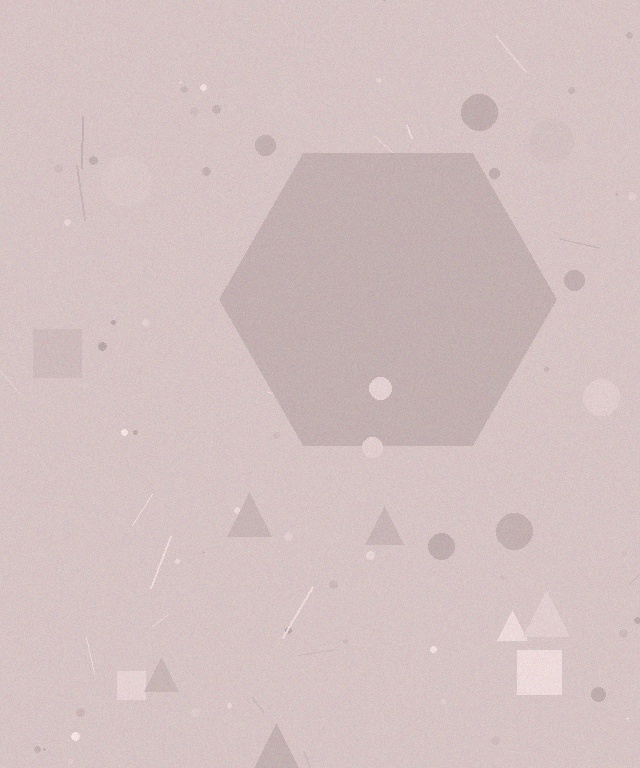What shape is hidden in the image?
A hexagon is hidden in the image.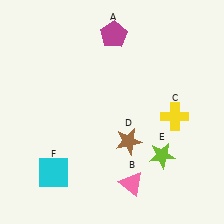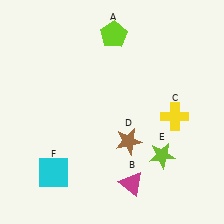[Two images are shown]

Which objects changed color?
A changed from magenta to lime. B changed from pink to magenta.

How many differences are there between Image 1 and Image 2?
There are 2 differences between the two images.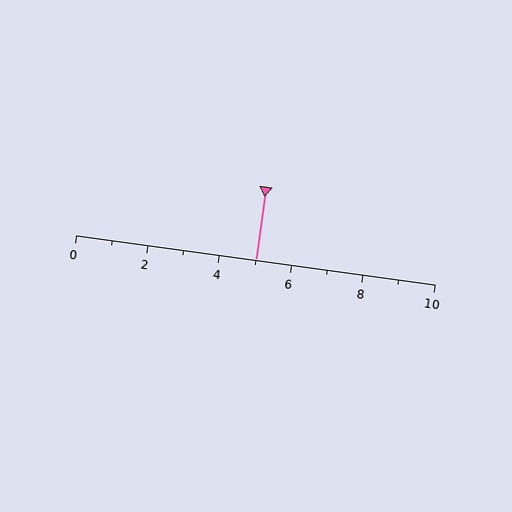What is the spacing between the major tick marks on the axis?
The major ticks are spaced 2 apart.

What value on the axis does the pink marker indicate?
The marker indicates approximately 5.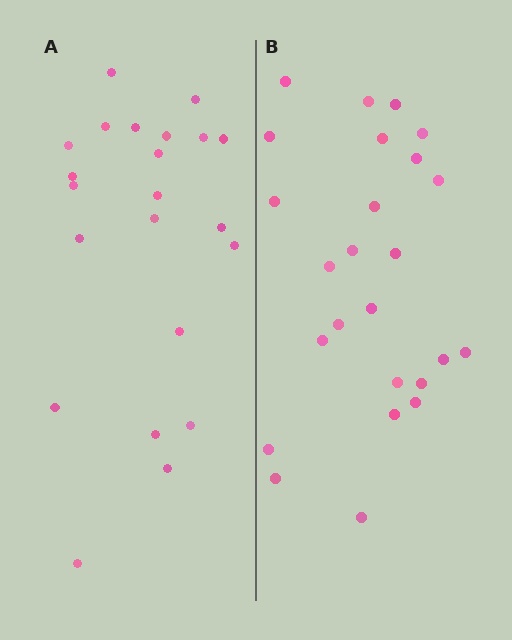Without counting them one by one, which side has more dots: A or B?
Region B (the right region) has more dots.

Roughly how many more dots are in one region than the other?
Region B has just a few more — roughly 2 or 3 more dots than region A.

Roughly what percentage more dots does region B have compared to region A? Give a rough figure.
About 15% more.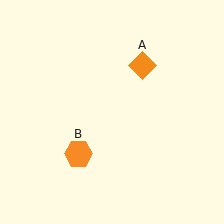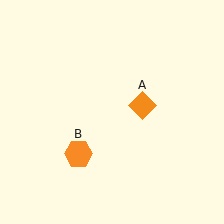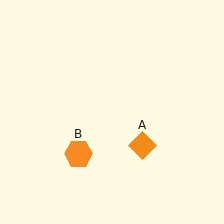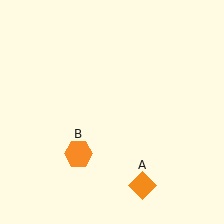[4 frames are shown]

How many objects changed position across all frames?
1 object changed position: orange diamond (object A).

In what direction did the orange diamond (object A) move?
The orange diamond (object A) moved down.